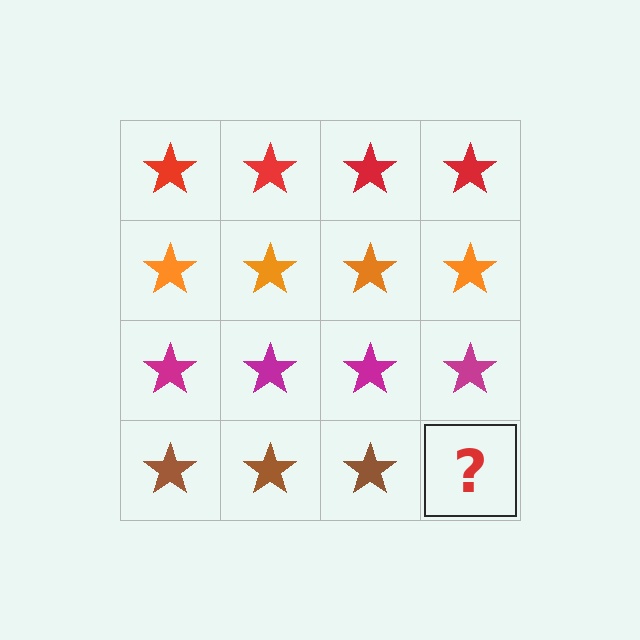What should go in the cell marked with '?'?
The missing cell should contain a brown star.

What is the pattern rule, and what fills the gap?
The rule is that each row has a consistent color. The gap should be filled with a brown star.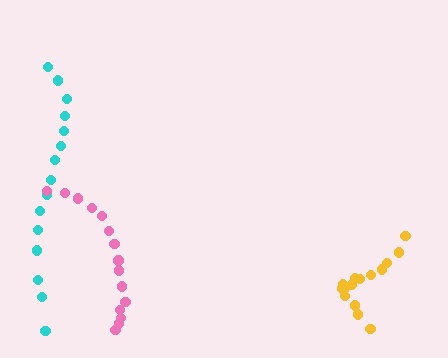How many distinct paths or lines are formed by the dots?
There are 3 distinct paths.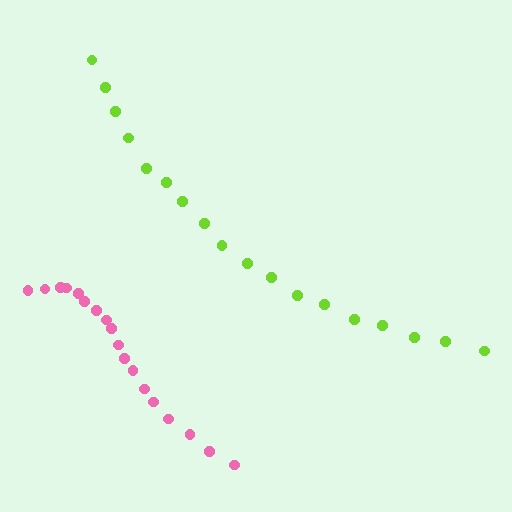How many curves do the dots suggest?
There are 2 distinct paths.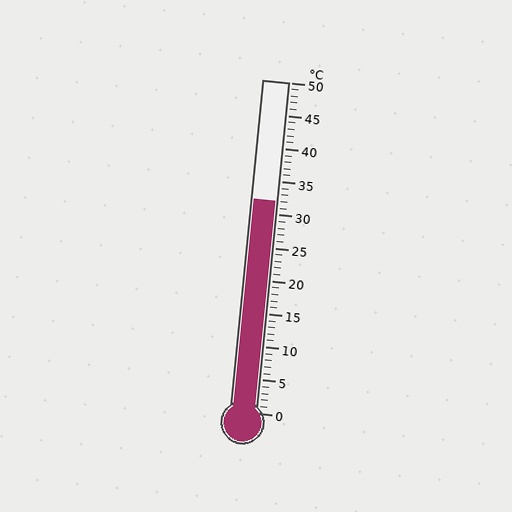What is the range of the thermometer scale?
The thermometer scale ranges from 0°C to 50°C.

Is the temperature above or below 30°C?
The temperature is above 30°C.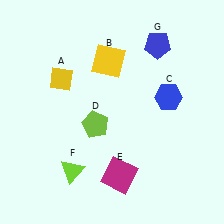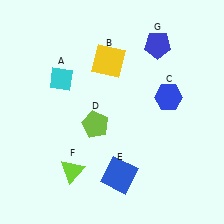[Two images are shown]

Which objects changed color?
A changed from yellow to cyan. E changed from magenta to blue.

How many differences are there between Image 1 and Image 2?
There are 2 differences between the two images.